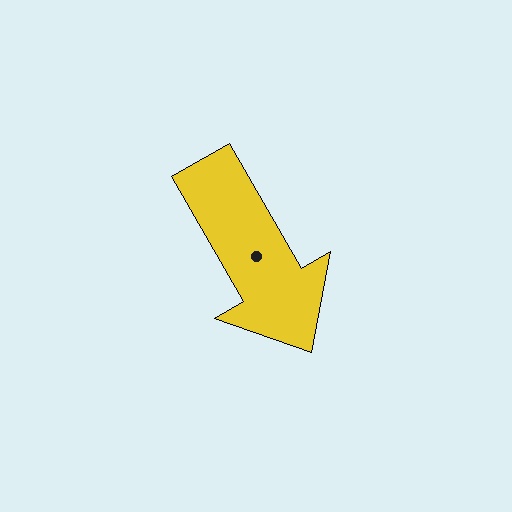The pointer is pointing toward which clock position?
Roughly 5 o'clock.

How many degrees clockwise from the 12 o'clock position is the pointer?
Approximately 150 degrees.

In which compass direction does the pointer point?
Southeast.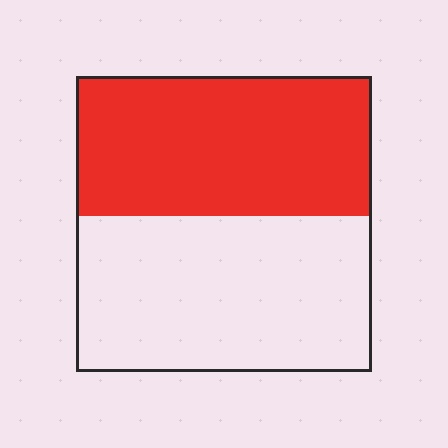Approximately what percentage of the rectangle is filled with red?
Approximately 45%.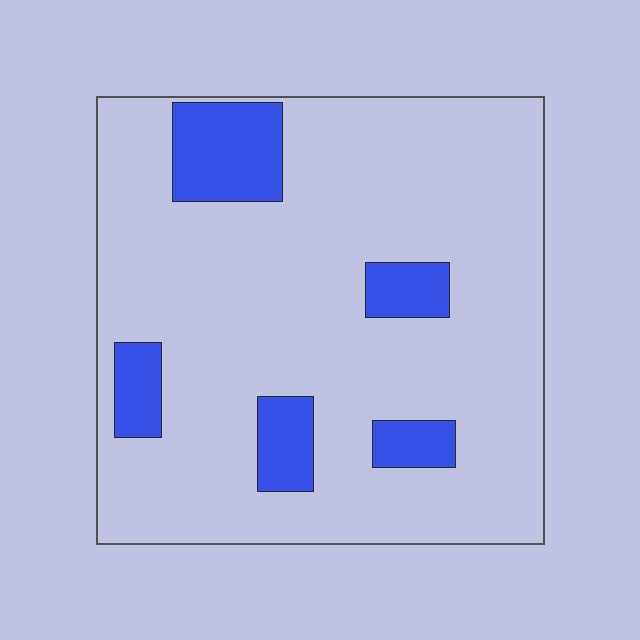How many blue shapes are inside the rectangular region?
5.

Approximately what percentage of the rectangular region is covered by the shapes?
Approximately 15%.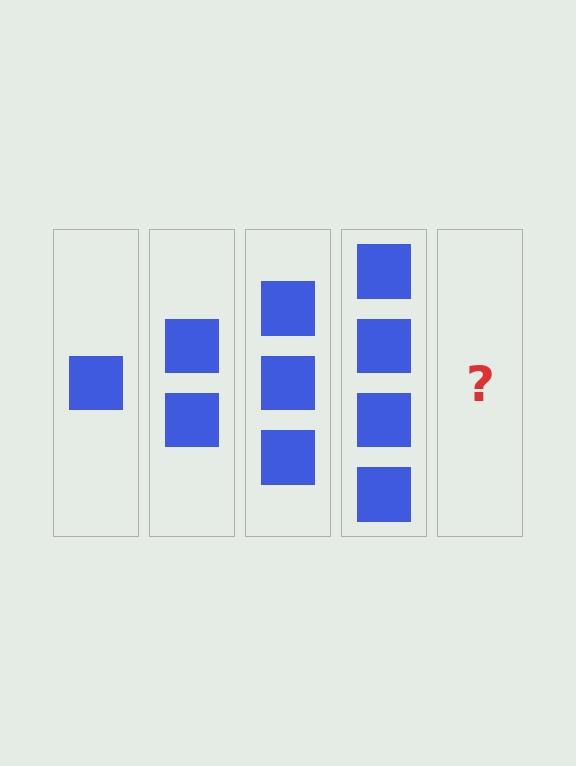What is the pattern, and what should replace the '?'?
The pattern is that each step adds one more square. The '?' should be 5 squares.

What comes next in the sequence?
The next element should be 5 squares.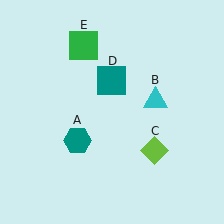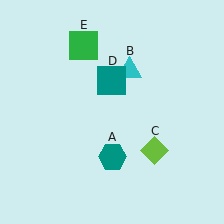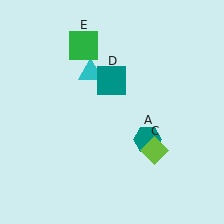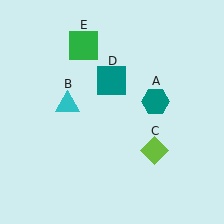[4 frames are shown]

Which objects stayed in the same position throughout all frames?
Lime diamond (object C) and teal square (object D) and green square (object E) remained stationary.